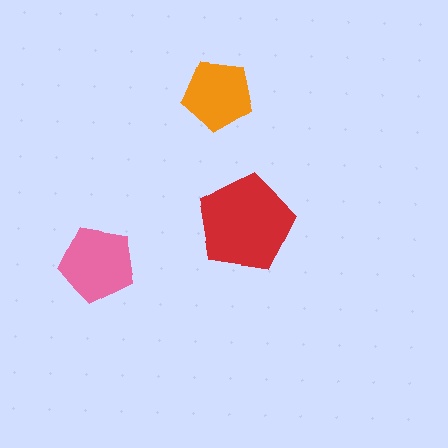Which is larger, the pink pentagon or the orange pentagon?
The pink one.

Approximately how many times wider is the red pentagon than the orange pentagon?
About 1.5 times wider.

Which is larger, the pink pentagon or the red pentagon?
The red one.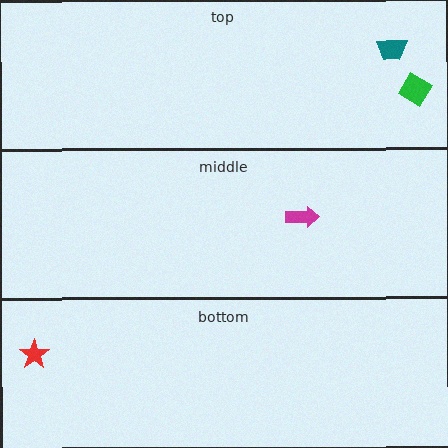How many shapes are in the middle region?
1.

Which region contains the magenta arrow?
The middle region.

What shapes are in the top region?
The teal trapezoid, the green diamond.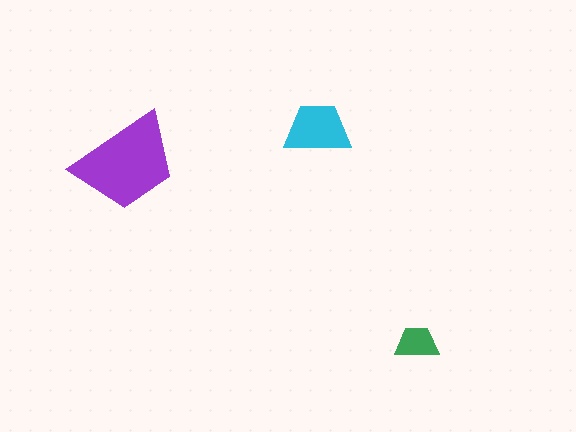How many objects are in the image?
There are 3 objects in the image.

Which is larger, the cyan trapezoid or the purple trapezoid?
The purple one.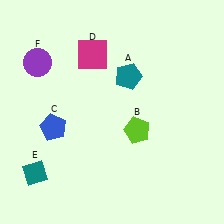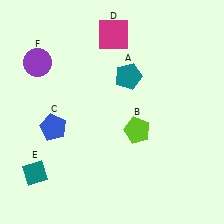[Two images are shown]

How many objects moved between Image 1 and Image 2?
1 object moved between the two images.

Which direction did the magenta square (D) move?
The magenta square (D) moved right.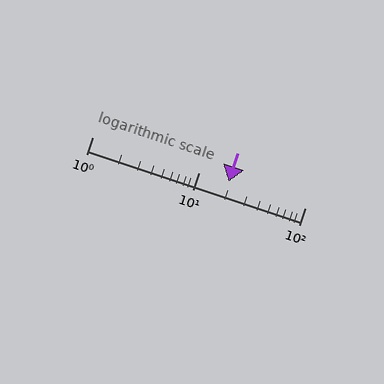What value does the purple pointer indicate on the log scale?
The pointer indicates approximately 19.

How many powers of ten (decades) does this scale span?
The scale spans 2 decades, from 1 to 100.